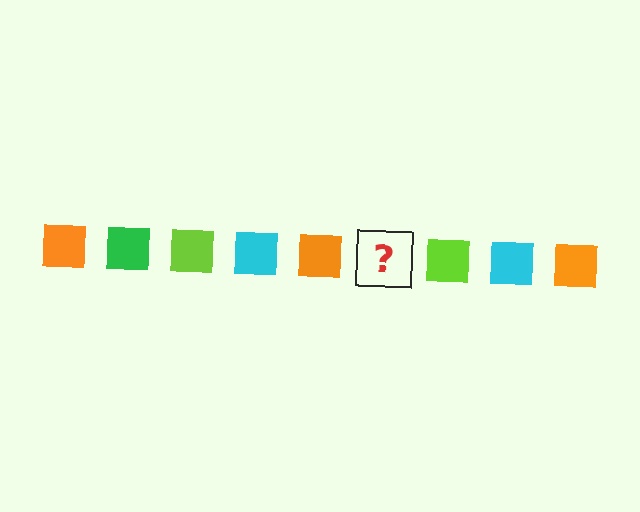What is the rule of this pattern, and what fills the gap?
The rule is that the pattern cycles through orange, green, lime, cyan squares. The gap should be filled with a green square.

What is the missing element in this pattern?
The missing element is a green square.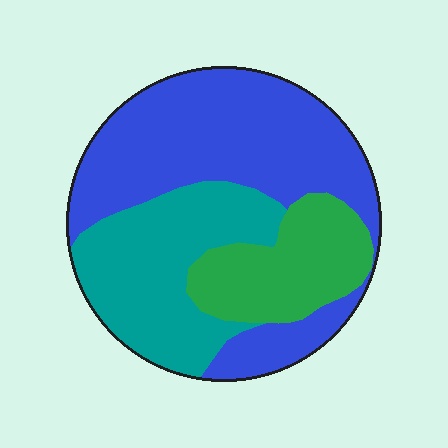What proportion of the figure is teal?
Teal covers around 30% of the figure.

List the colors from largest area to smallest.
From largest to smallest: blue, teal, green.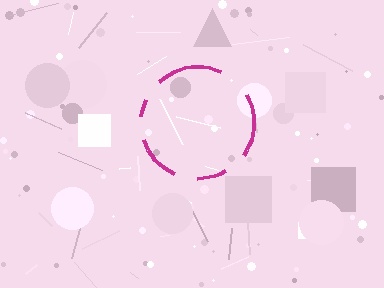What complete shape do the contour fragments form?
The contour fragments form a circle.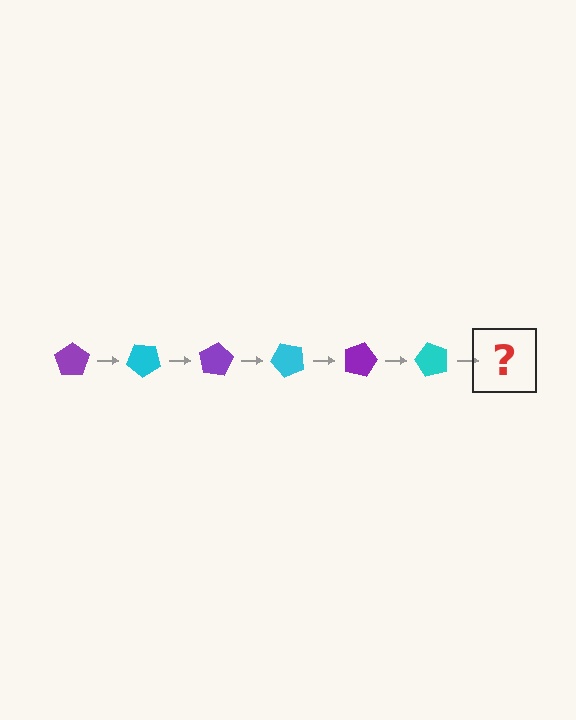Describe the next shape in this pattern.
It should be a purple pentagon, rotated 240 degrees from the start.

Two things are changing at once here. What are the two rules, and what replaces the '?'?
The two rules are that it rotates 40 degrees each step and the color cycles through purple and cyan. The '?' should be a purple pentagon, rotated 240 degrees from the start.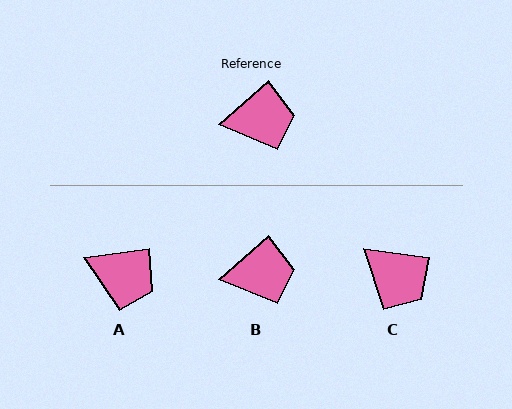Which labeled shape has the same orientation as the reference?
B.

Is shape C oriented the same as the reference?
No, it is off by about 48 degrees.